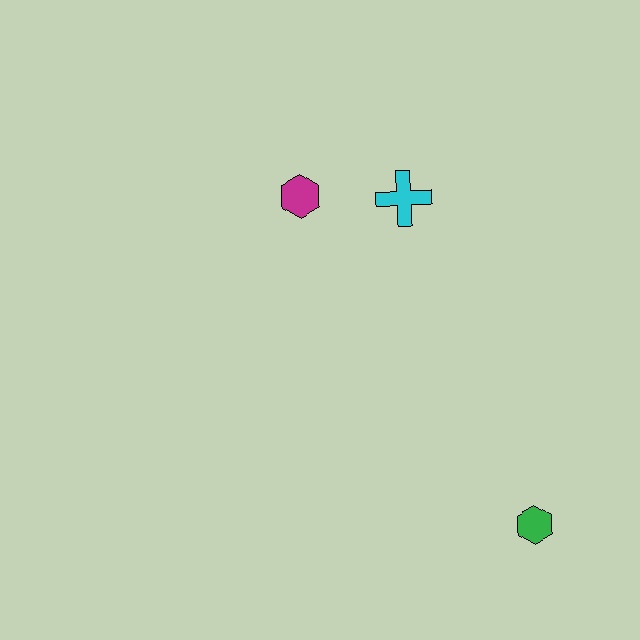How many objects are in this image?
There are 3 objects.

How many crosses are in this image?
There is 1 cross.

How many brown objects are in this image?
There are no brown objects.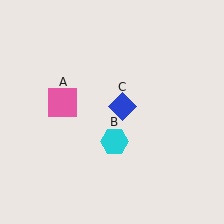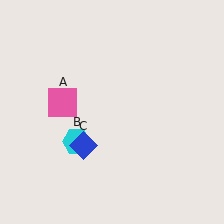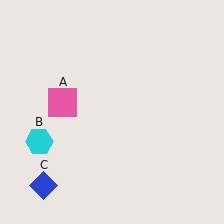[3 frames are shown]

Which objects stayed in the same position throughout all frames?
Pink square (object A) remained stationary.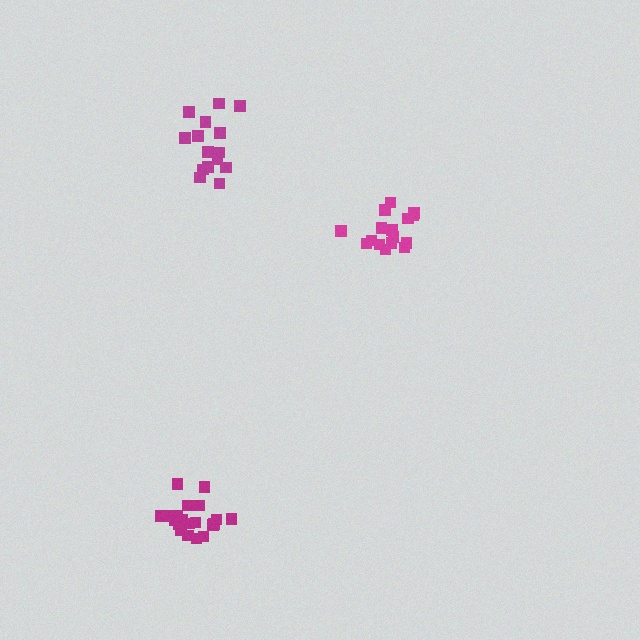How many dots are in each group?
Group 1: 16 dots, Group 2: 20 dots, Group 3: 15 dots (51 total).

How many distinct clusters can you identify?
There are 3 distinct clusters.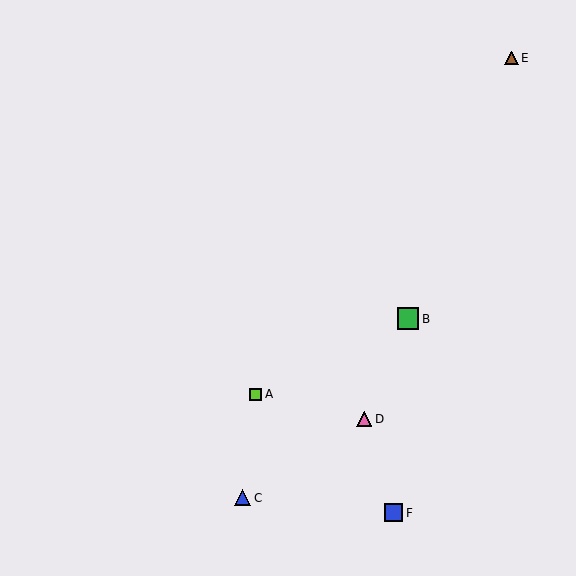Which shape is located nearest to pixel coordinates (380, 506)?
The blue square (labeled F) at (394, 513) is nearest to that location.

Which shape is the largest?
The green square (labeled B) is the largest.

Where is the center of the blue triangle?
The center of the blue triangle is at (243, 498).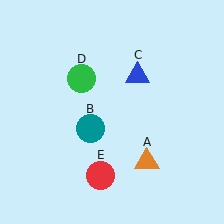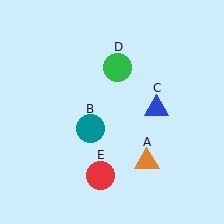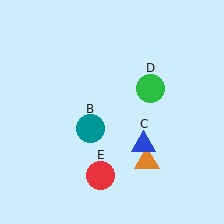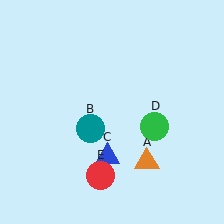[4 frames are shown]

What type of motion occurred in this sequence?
The blue triangle (object C), green circle (object D) rotated clockwise around the center of the scene.